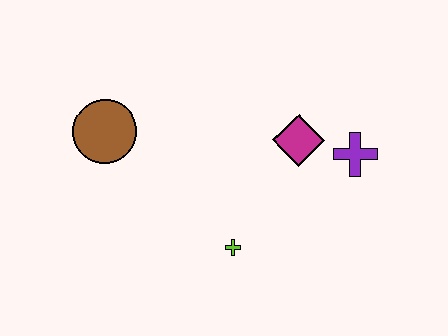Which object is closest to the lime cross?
The magenta diamond is closest to the lime cross.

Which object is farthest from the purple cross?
The brown circle is farthest from the purple cross.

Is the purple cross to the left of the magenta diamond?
No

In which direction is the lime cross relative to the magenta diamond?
The lime cross is below the magenta diamond.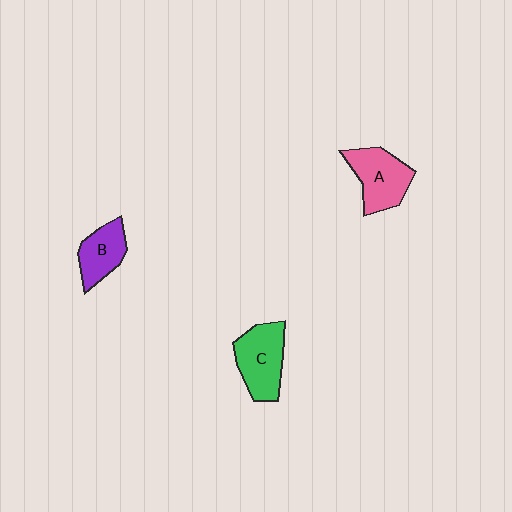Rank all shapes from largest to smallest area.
From largest to smallest: C (green), A (pink), B (purple).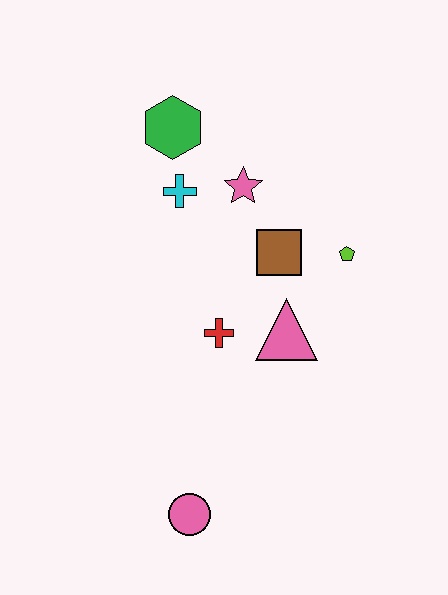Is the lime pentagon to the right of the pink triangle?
Yes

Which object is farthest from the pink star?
The pink circle is farthest from the pink star.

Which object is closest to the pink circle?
The red cross is closest to the pink circle.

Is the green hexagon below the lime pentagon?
No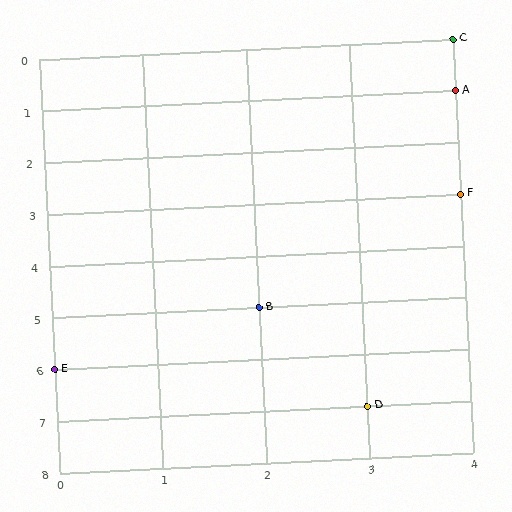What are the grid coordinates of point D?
Point D is at grid coordinates (3, 7).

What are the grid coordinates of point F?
Point F is at grid coordinates (4, 3).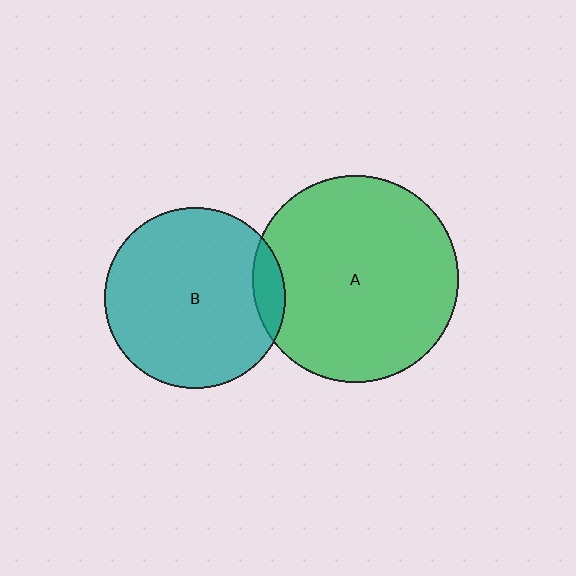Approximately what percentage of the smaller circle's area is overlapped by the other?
Approximately 10%.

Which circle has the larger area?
Circle A (green).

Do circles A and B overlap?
Yes.